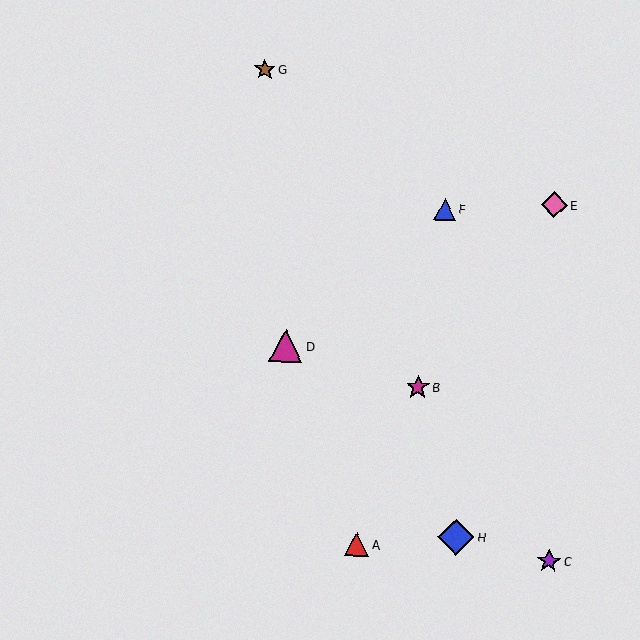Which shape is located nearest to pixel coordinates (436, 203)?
The blue triangle (labeled F) at (445, 209) is nearest to that location.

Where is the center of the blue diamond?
The center of the blue diamond is at (456, 537).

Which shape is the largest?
The blue diamond (labeled H) is the largest.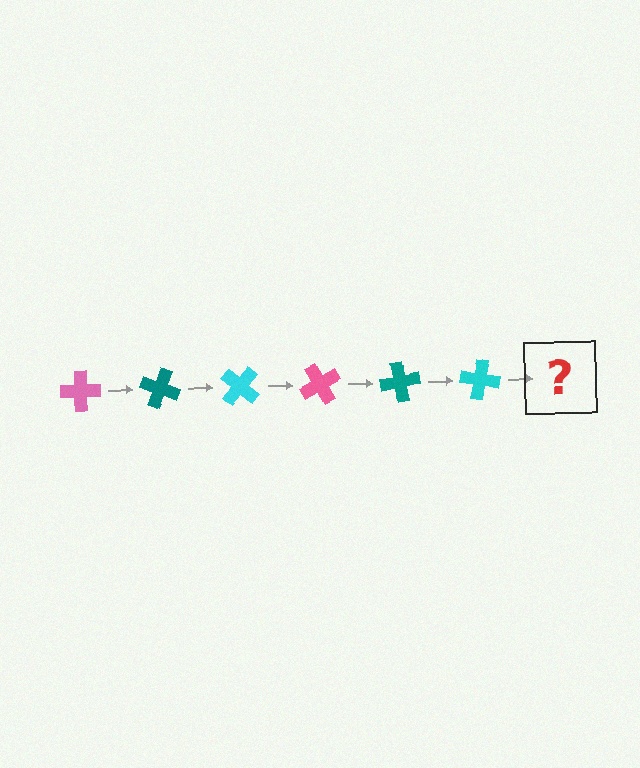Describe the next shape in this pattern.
It should be a pink cross, rotated 120 degrees from the start.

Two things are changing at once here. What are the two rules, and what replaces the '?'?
The two rules are that it rotates 20 degrees each step and the color cycles through pink, teal, and cyan. The '?' should be a pink cross, rotated 120 degrees from the start.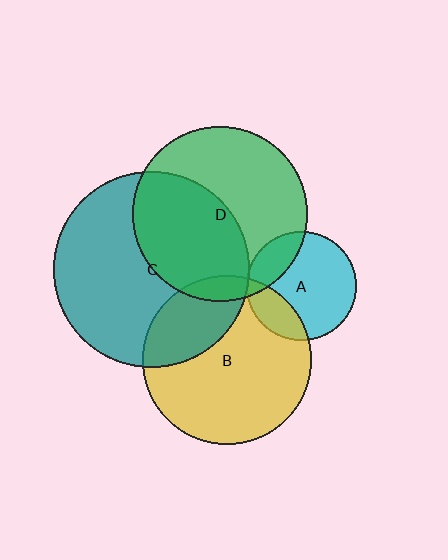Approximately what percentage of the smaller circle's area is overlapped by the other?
Approximately 20%.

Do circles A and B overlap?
Yes.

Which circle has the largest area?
Circle C (teal).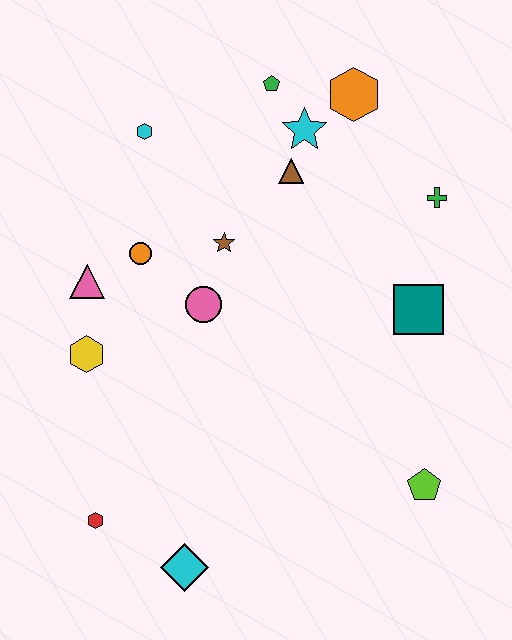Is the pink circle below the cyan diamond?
No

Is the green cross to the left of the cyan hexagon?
No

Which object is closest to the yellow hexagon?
The pink triangle is closest to the yellow hexagon.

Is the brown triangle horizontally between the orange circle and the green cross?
Yes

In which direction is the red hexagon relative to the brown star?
The red hexagon is below the brown star.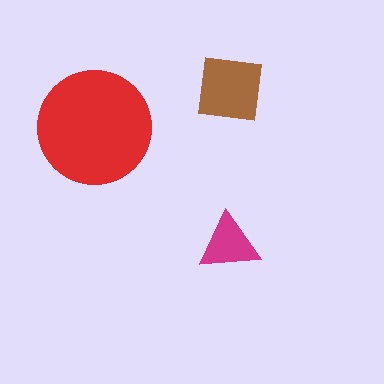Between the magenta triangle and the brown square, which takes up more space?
The brown square.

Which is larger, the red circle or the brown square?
The red circle.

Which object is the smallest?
The magenta triangle.